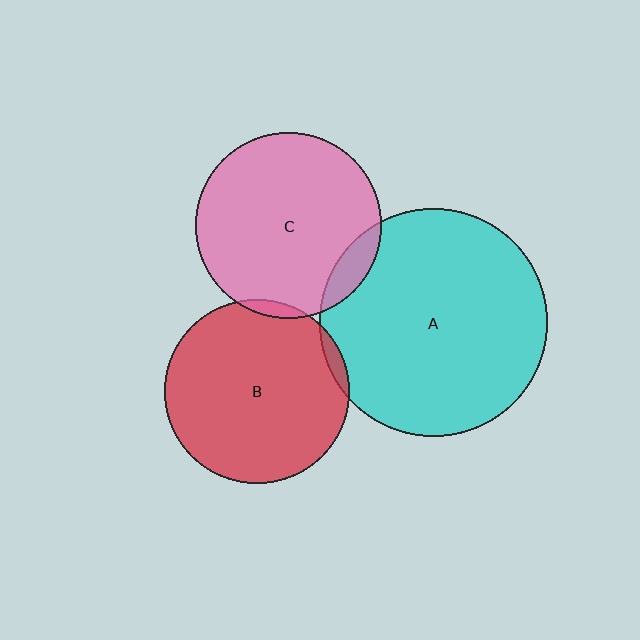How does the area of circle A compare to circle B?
Approximately 1.5 times.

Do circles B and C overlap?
Yes.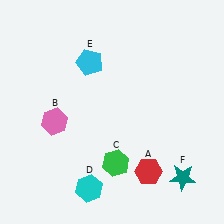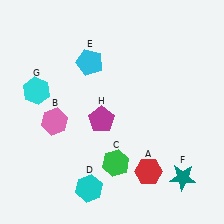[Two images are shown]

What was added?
A cyan hexagon (G), a magenta pentagon (H) were added in Image 2.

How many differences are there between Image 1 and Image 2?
There are 2 differences between the two images.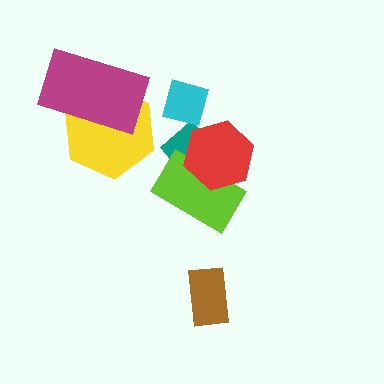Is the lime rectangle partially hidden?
Yes, it is partially covered by another shape.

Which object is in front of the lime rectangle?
The red hexagon is in front of the lime rectangle.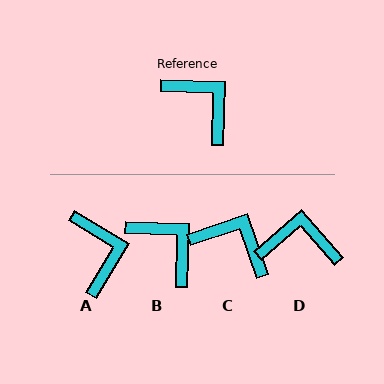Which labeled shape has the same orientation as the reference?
B.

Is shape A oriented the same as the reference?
No, it is off by about 30 degrees.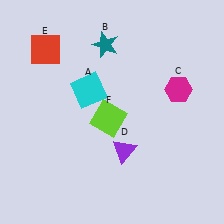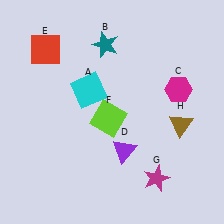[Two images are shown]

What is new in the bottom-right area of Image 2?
A magenta star (G) was added in the bottom-right area of Image 2.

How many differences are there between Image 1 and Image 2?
There are 2 differences between the two images.